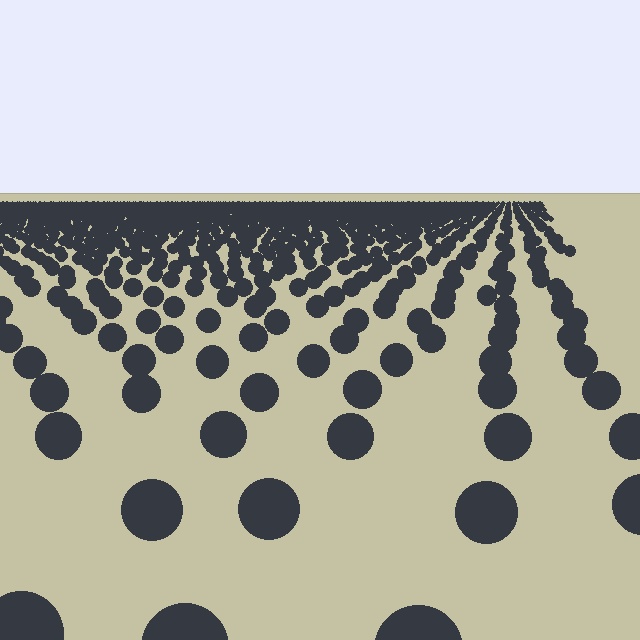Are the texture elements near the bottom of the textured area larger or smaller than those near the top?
Larger. Near the bottom, elements are closer to the viewer and appear at a bigger on-screen size.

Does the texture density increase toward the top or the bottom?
Density increases toward the top.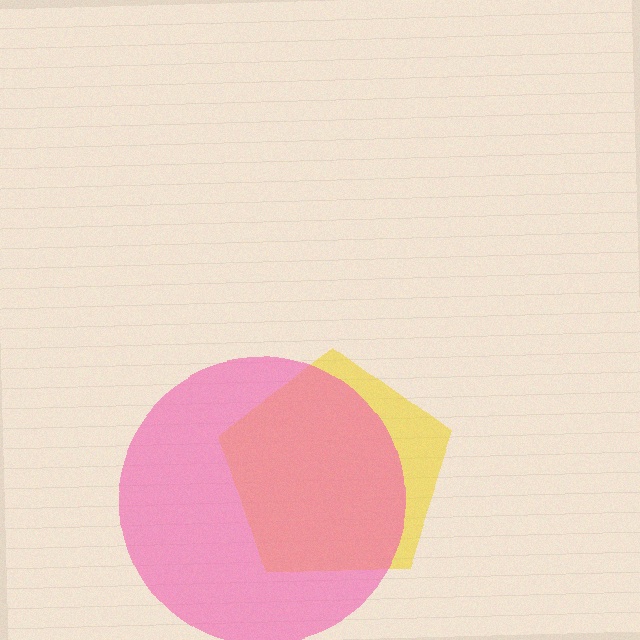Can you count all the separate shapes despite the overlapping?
Yes, there are 2 separate shapes.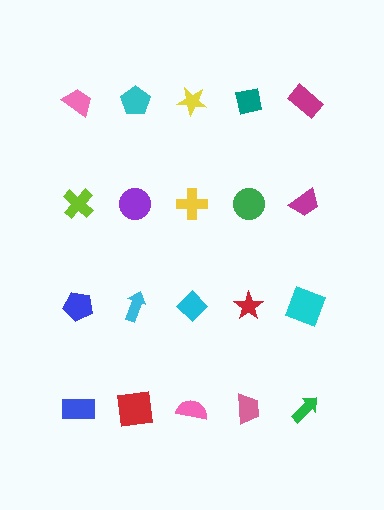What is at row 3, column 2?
A cyan arrow.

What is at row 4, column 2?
A red square.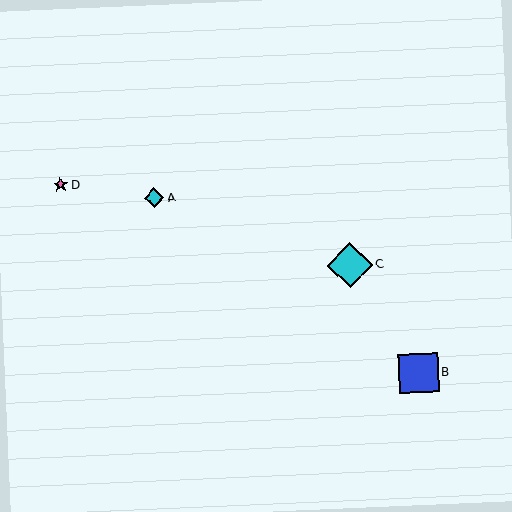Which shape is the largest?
The cyan diamond (labeled C) is the largest.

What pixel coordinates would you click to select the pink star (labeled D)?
Click at (61, 185) to select the pink star D.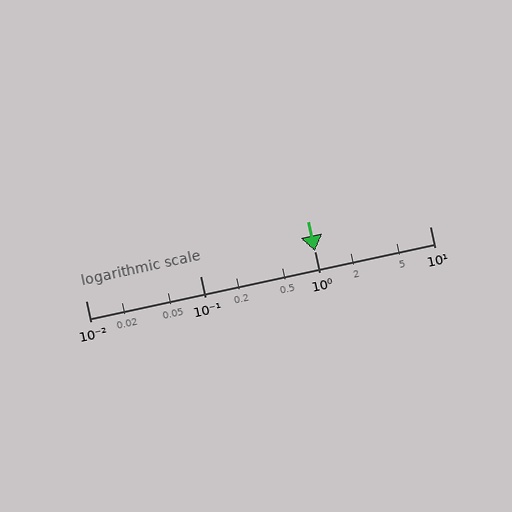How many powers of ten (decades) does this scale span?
The scale spans 3 decades, from 0.01 to 10.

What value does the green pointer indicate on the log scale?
The pointer indicates approximately 1.